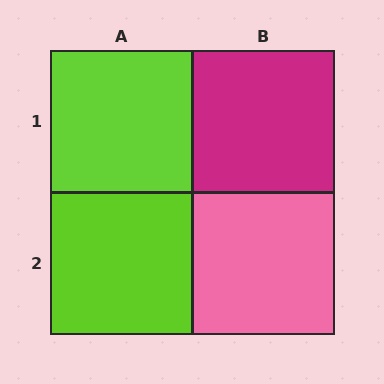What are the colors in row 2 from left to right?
Lime, pink.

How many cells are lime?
2 cells are lime.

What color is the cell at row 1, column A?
Lime.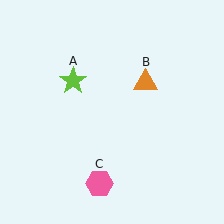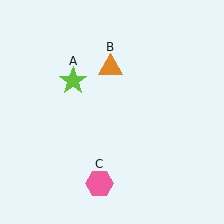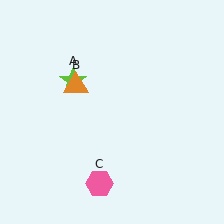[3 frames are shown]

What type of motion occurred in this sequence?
The orange triangle (object B) rotated counterclockwise around the center of the scene.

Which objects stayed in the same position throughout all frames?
Lime star (object A) and pink hexagon (object C) remained stationary.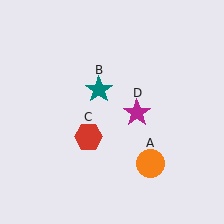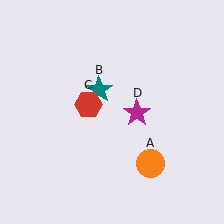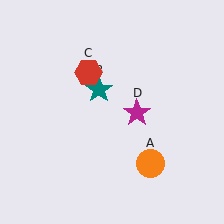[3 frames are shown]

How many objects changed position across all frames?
1 object changed position: red hexagon (object C).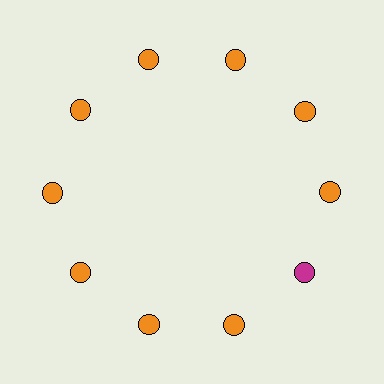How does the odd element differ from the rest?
It has a different color: magenta instead of orange.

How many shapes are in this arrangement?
There are 10 shapes arranged in a ring pattern.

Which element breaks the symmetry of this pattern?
The magenta circle at roughly the 4 o'clock position breaks the symmetry. All other shapes are orange circles.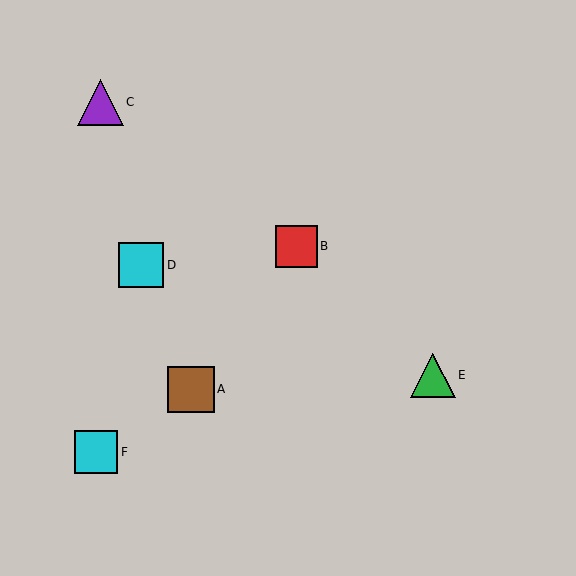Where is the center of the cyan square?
The center of the cyan square is at (96, 452).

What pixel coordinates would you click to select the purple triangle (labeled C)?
Click at (101, 102) to select the purple triangle C.